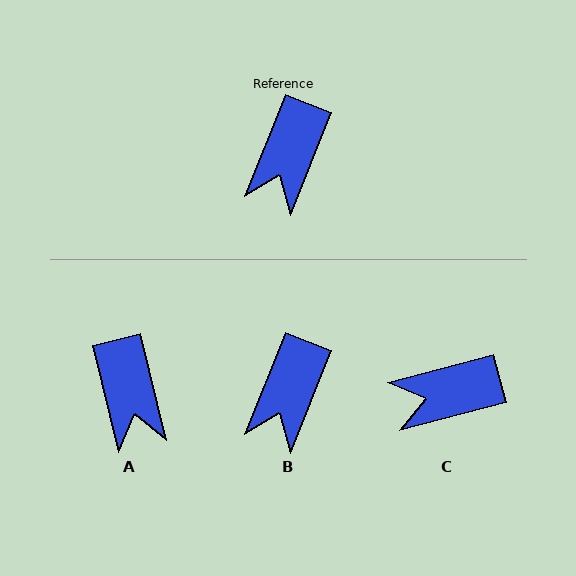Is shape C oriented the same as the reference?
No, it is off by about 54 degrees.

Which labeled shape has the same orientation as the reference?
B.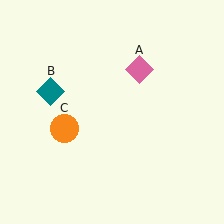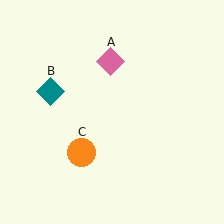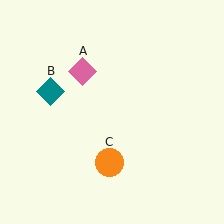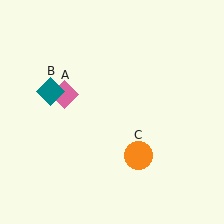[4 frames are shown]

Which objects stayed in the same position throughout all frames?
Teal diamond (object B) remained stationary.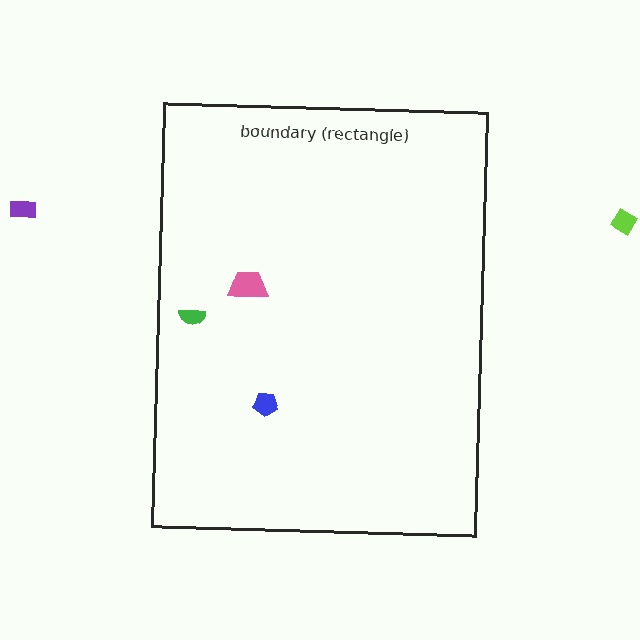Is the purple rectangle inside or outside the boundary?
Outside.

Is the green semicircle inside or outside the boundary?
Inside.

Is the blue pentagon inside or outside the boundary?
Inside.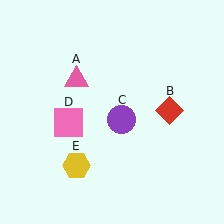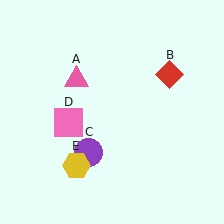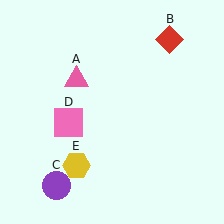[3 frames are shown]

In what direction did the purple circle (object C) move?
The purple circle (object C) moved down and to the left.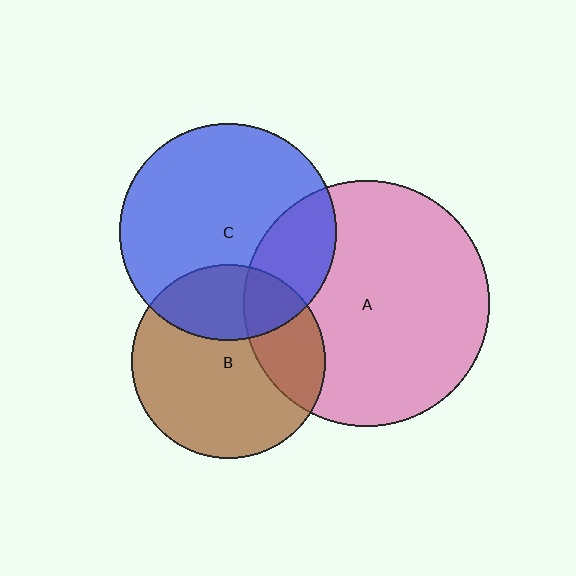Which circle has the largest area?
Circle A (pink).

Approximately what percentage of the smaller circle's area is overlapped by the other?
Approximately 30%.